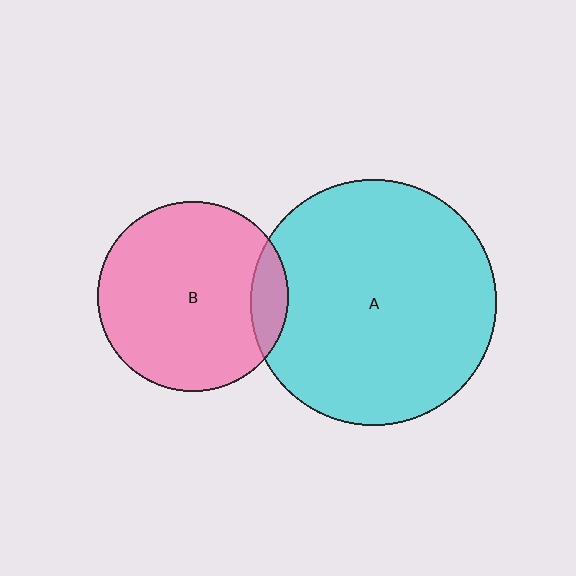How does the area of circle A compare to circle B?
Approximately 1.7 times.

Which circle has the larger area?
Circle A (cyan).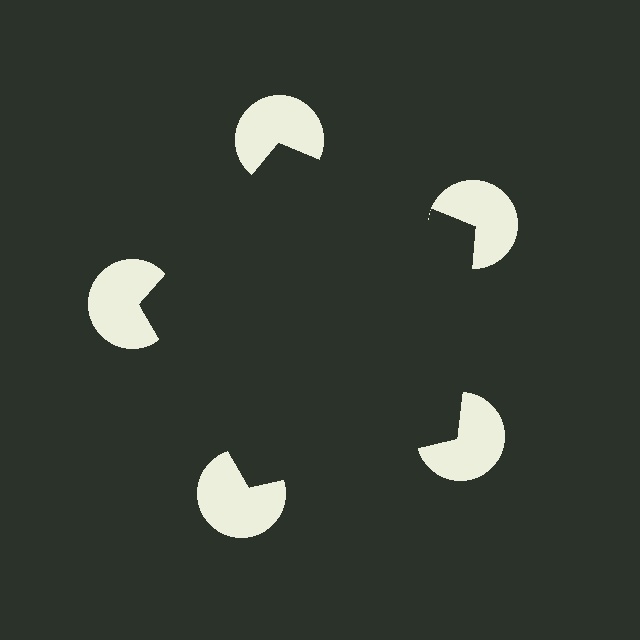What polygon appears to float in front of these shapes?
An illusory pentagon — its edges are inferred from the aligned wedge cuts in the pac-man discs, not physically drawn.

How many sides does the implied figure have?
5 sides.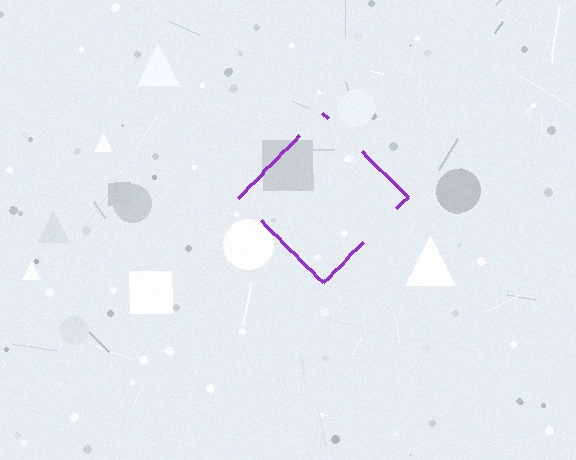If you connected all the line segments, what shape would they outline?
They would outline a diamond.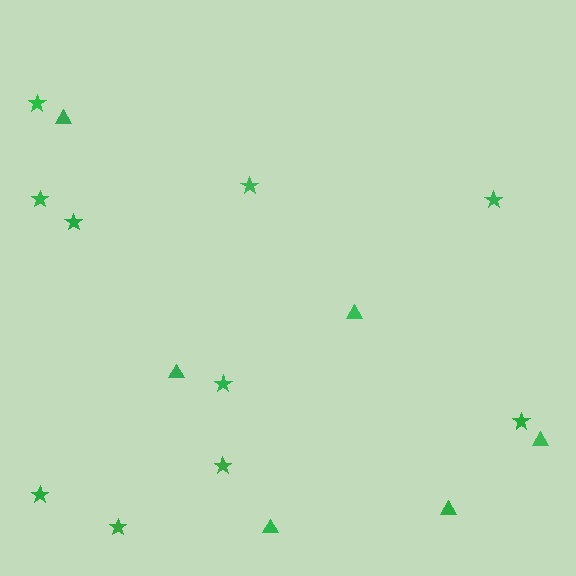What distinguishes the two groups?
There are 2 groups: one group of triangles (6) and one group of stars (10).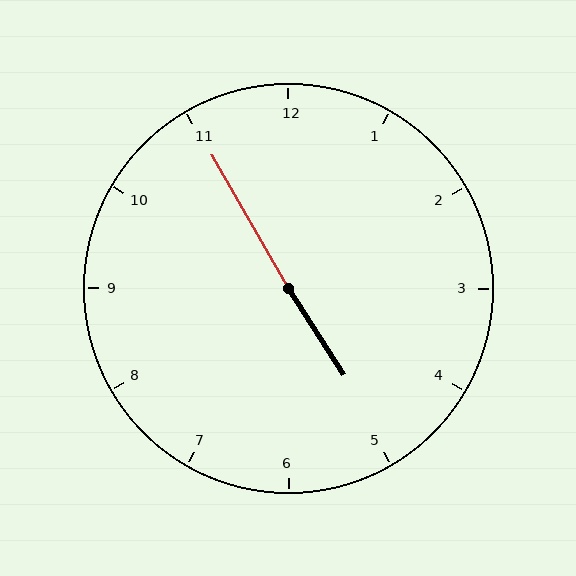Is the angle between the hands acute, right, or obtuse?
It is obtuse.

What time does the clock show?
4:55.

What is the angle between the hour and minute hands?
Approximately 178 degrees.